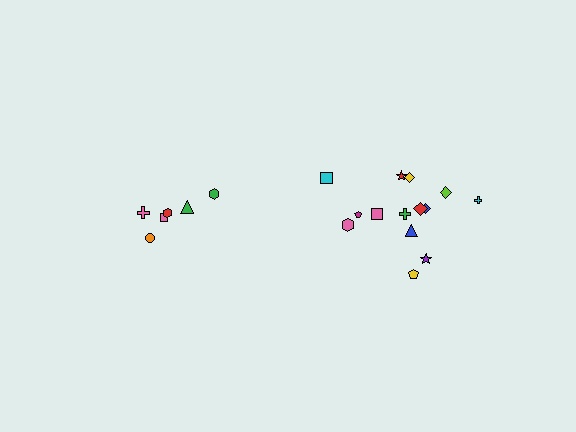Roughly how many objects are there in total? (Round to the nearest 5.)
Roughly 20 objects in total.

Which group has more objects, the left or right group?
The right group.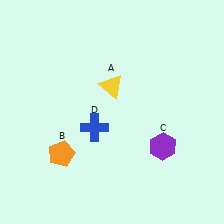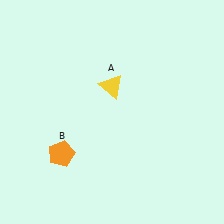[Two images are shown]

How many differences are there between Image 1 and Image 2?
There are 2 differences between the two images.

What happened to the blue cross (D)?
The blue cross (D) was removed in Image 2. It was in the bottom-left area of Image 1.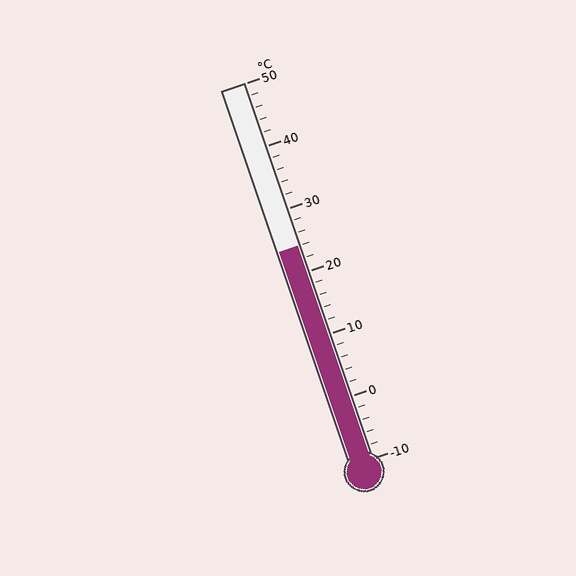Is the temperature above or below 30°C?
The temperature is below 30°C.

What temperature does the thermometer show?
The thermometer shows approximately 24°C.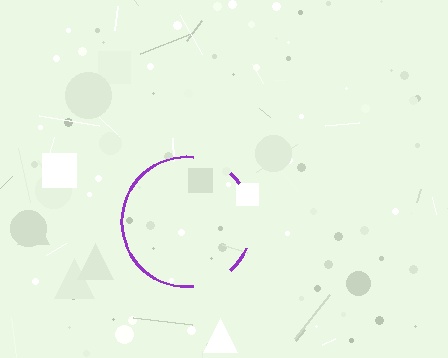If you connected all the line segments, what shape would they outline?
They would outline a circle.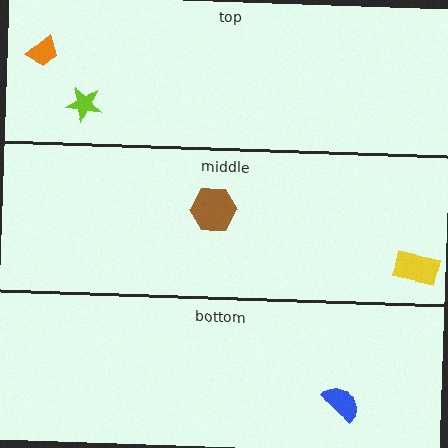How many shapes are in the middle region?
2.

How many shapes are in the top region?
2.